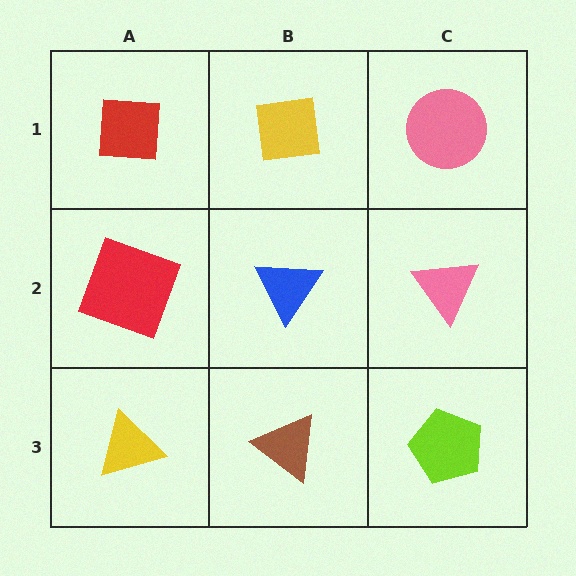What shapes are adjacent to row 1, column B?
A blue triangle (row 2, column B), a red square (row 1, column A), a pink circle (row 1, column C).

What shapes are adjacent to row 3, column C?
A pink triangle (row 2, column C), a brown triangle (row 3, column B).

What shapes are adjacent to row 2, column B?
A yellow square (row 1, column B), a brown triangle (row 3, column B), a red square (row 2, column A), a pink triangle (row 2, column C).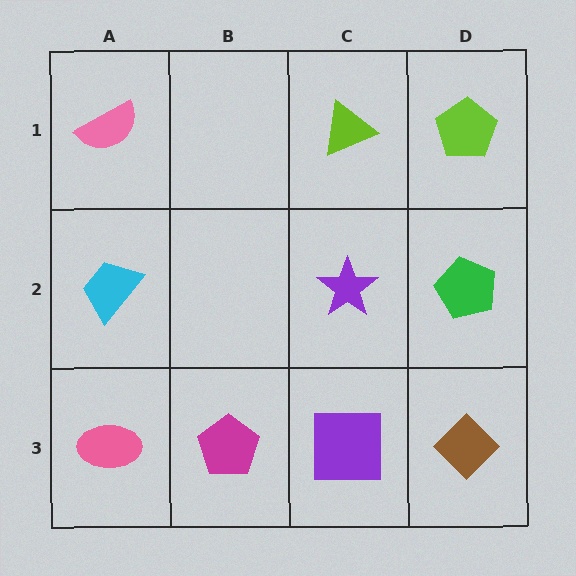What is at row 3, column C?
A purple square.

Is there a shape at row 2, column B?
No, that cell is empty.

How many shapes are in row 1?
3 shapes.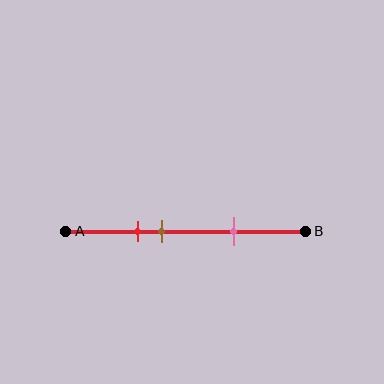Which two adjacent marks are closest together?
The red and brown marks are the closest adjacent pair.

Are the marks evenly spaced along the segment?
No, the marks are not evenly spaced.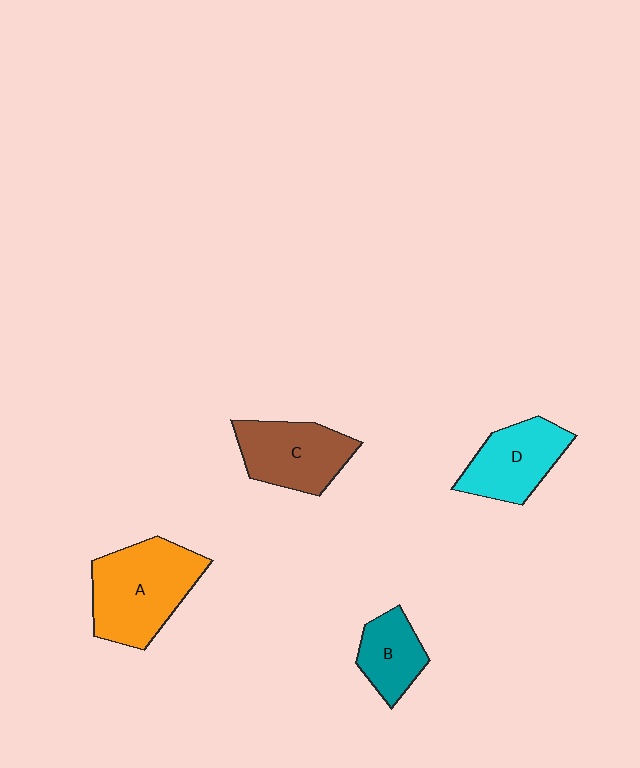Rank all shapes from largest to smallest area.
From largest to smallest: A (orange), C (brown), D (cyan), B (teal).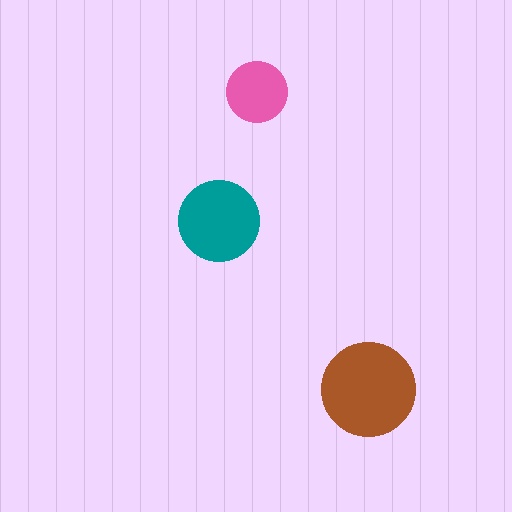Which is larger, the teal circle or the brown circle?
The brown one.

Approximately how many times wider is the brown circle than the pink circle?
About 1.5 times wider.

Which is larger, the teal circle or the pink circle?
The teal one.